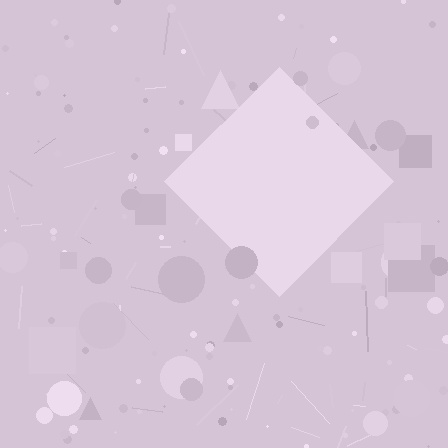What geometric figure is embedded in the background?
A diamond is embedded in the background.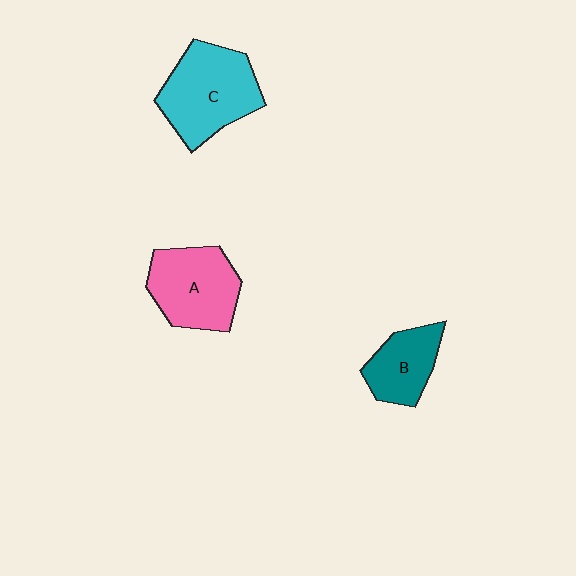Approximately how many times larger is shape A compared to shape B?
Approximately 1.5 times.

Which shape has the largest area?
Shape C (cyan).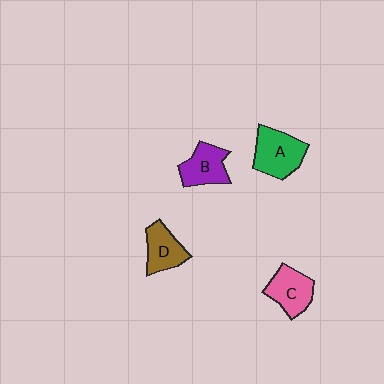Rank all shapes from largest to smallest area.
From largest to smallest: A (green), C (pink), B (purple), D (brown).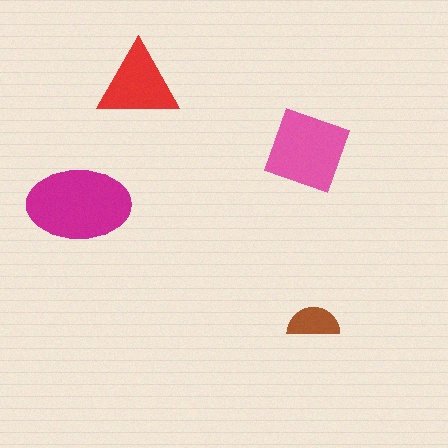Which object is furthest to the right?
The brown semicircle is rightmost.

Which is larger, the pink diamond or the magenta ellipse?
The magenta ellipse.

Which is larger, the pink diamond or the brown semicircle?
The pink diamond.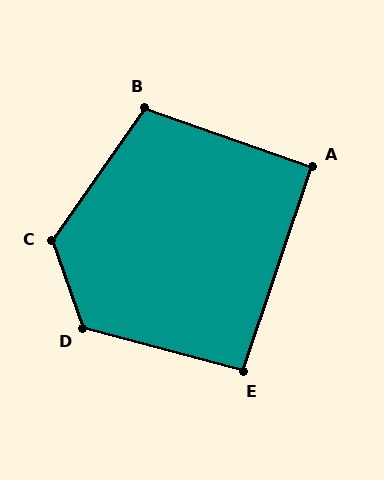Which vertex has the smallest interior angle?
A, at approximately 91 degrees.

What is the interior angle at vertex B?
Approximately 106 degrees (obtuse).